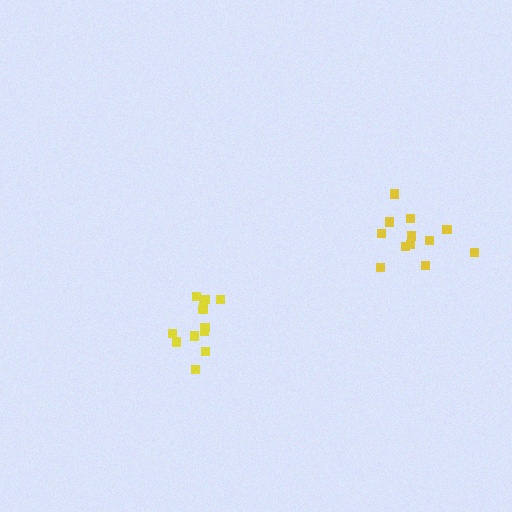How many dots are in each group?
Group 1: 12 dots, Group 2: 12 dots (24 total).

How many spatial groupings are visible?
There are 2 spatial groupings.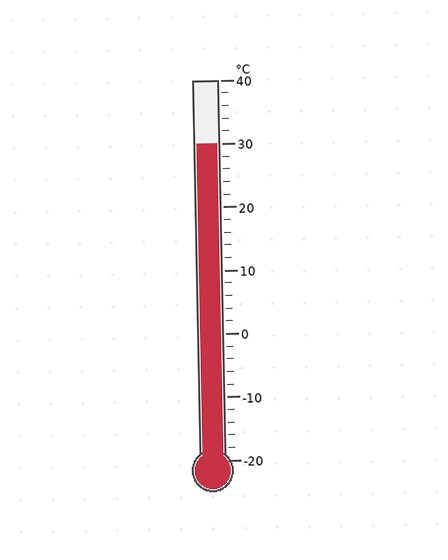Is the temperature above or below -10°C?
The temperature is above -10°C.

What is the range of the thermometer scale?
The thermometer scale ranges from -20°C to 40°C.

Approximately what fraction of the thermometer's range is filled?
The thermometer is filled to approximately 85% of its range.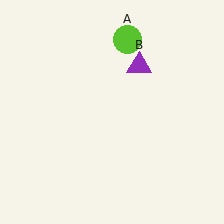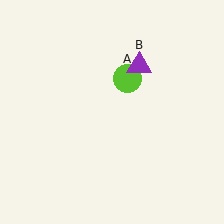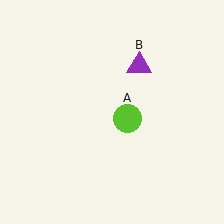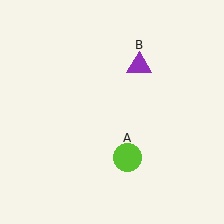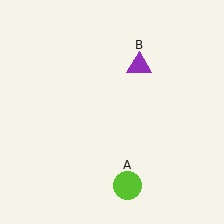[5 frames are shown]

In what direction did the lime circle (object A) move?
The lime circle (object A) moved down.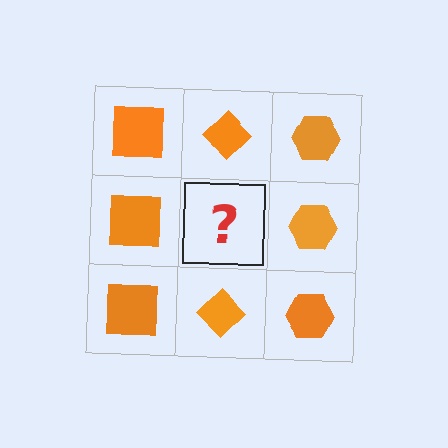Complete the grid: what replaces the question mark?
The question mark should be replaced with an orange diamond.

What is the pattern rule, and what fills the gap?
The rule is that each column has a consistent shape. The gap should be filled with an orange diamond.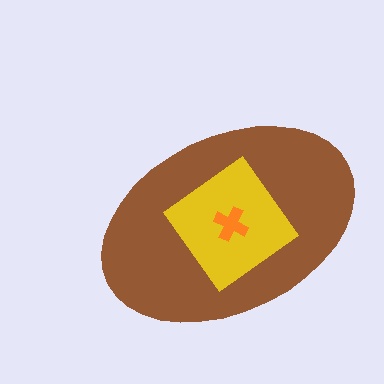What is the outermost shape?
The brown ellipse.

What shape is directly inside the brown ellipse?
The yellow diamond.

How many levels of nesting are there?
3.